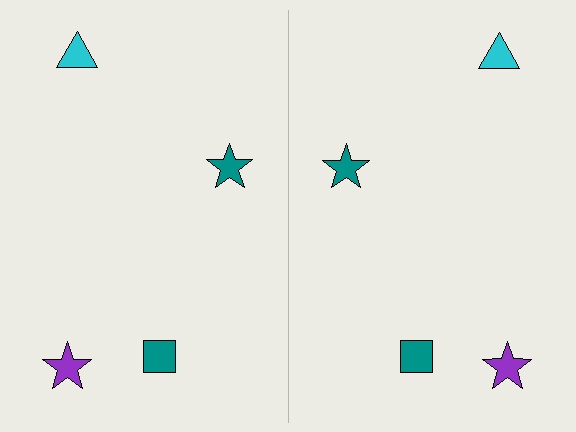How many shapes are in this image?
There are 8 shapes in this image.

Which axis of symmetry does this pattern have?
The pattern has a vertical axis of symmetry running through the center of the image.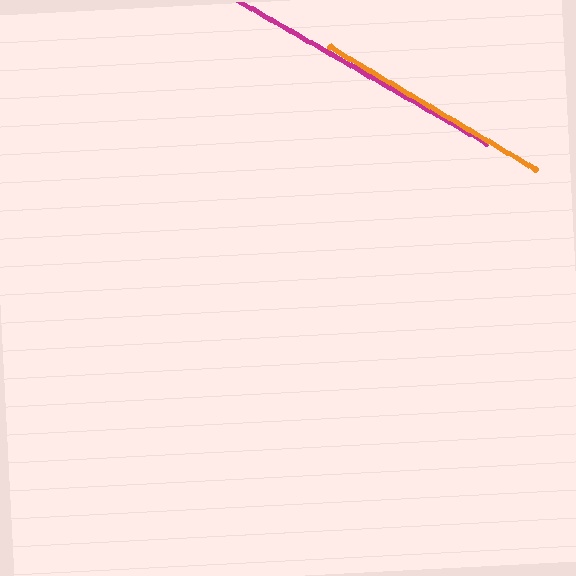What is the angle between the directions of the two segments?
Approximately 1 degree.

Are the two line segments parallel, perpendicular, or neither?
Parallel — their directions differ by only 0.8°.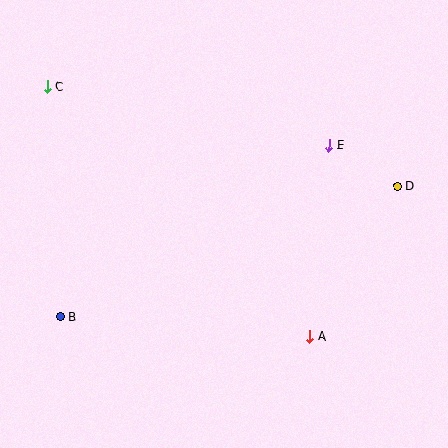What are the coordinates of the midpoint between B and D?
The midpoint between B and D is at (229, 251).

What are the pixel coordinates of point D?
Point D is at (397, 186).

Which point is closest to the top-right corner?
Point E is closest to the top-right corner.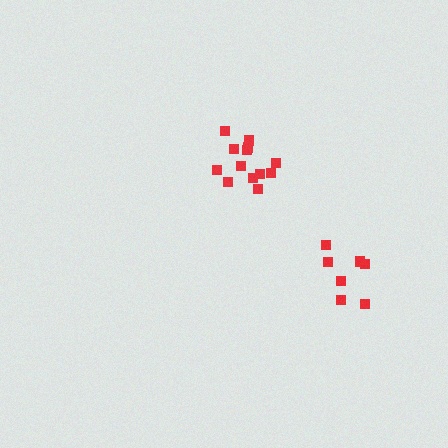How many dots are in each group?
Group 1: 7 dots, Group 2: 13 dots (20 total).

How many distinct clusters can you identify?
There are 2 distinct clusters.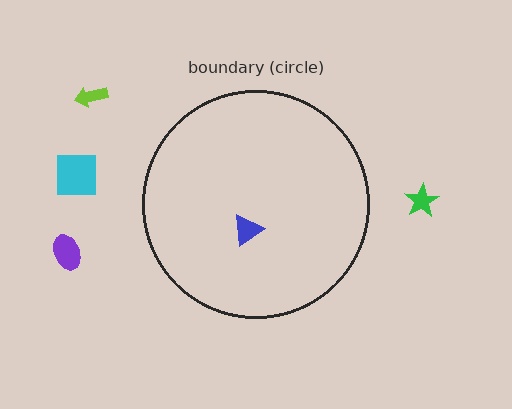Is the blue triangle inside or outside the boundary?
Inside.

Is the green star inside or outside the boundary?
Outside.